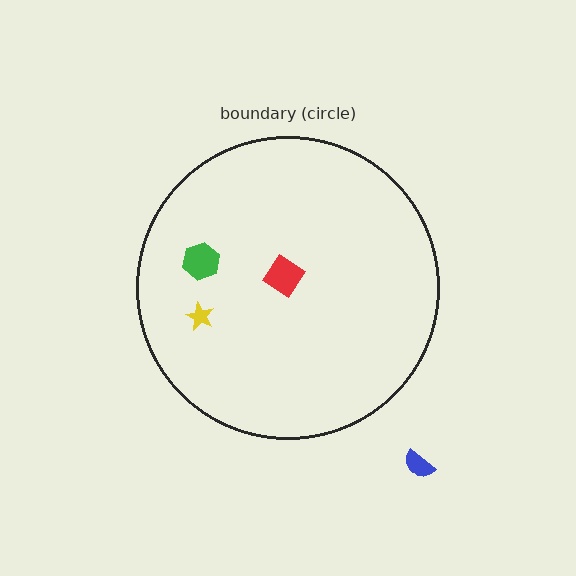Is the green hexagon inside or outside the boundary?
Inside.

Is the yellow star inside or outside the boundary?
Inside.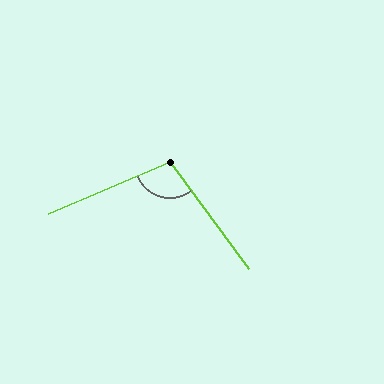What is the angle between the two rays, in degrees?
Approximately 103 degrees.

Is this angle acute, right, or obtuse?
It is obtuse.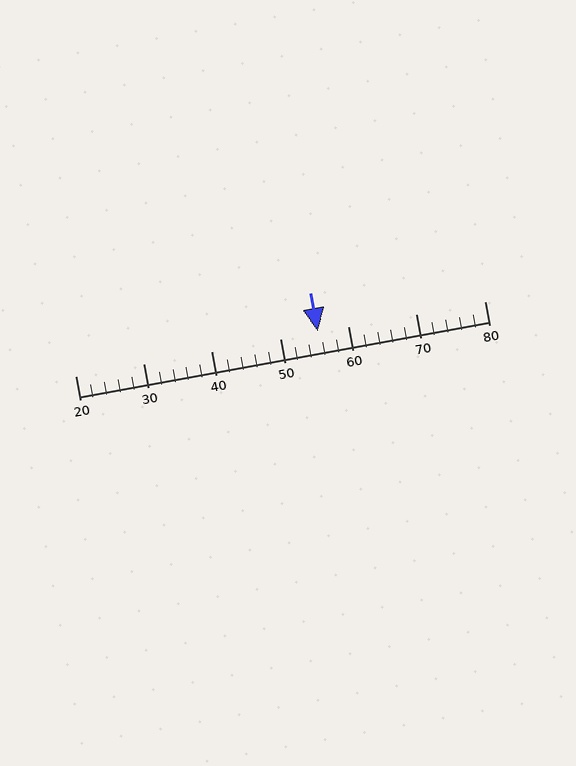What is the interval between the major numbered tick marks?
The major tick marks are spaced 10 units apart.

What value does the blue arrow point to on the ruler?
The blue arrow points to approximately 56.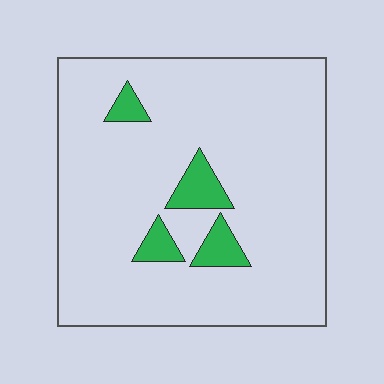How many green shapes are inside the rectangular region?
4.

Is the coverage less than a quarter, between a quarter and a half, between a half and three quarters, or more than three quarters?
Less than a quarter.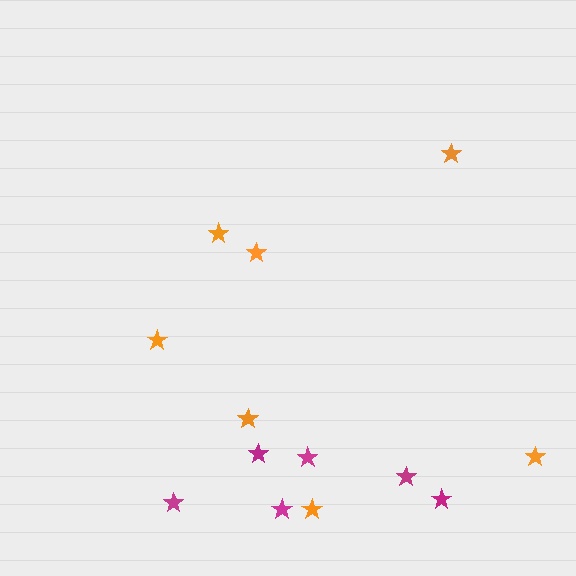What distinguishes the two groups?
There are 2 groups: one group of orange stars (7) and one group of magenta stars (6).